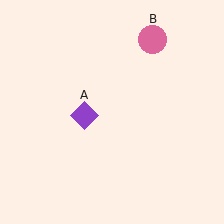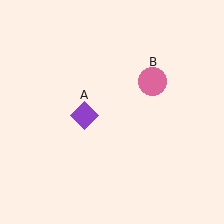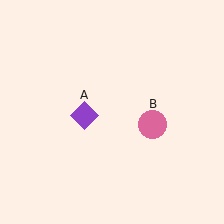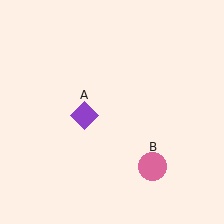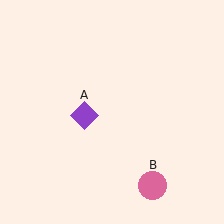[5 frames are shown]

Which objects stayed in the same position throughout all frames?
Purple diamond (object A) remained stationary.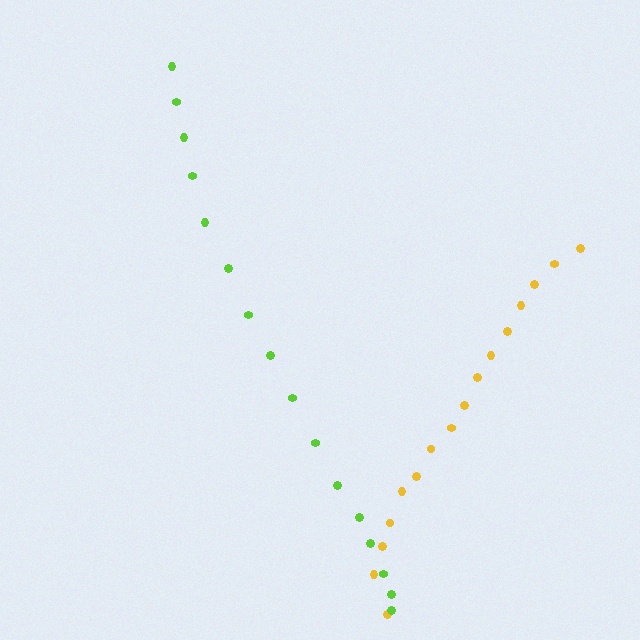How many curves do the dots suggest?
There are 2 distinct paths.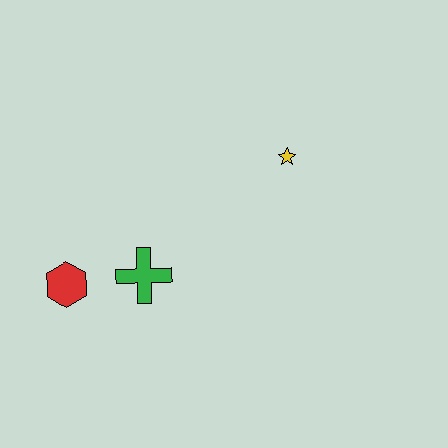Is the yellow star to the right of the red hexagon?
Yes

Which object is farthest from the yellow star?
The red hexagon is farthest from the yellow star.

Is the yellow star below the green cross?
No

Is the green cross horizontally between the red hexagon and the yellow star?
Yes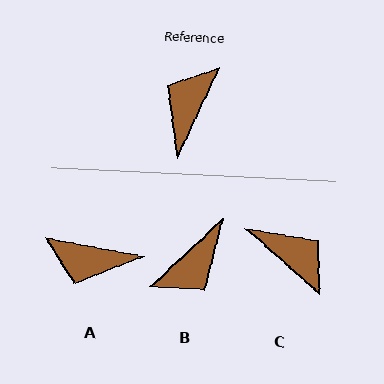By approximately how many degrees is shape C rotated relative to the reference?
Approximately 107 degrees clockwise.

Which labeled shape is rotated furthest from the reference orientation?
B, about 158 degrees away.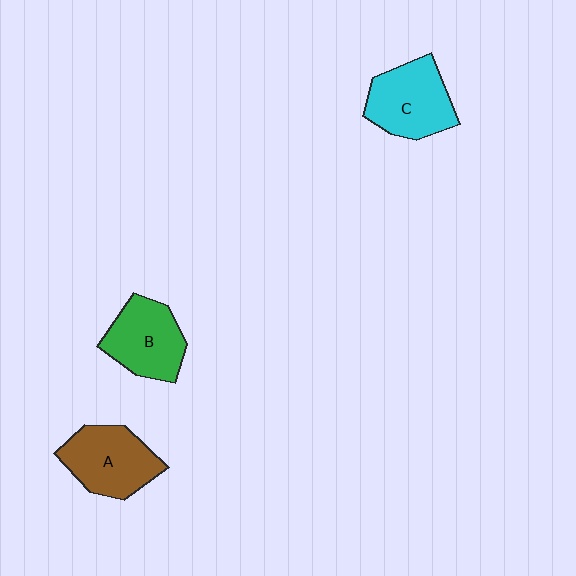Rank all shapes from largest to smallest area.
From largest to smallest: C (cyan), A (brown), B (green).